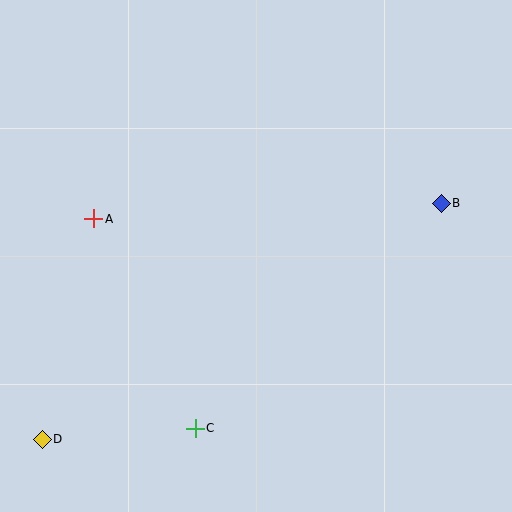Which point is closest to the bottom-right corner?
Point B is closest to the bottom-right corner.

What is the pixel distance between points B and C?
The distance between B and C is 334 pixels.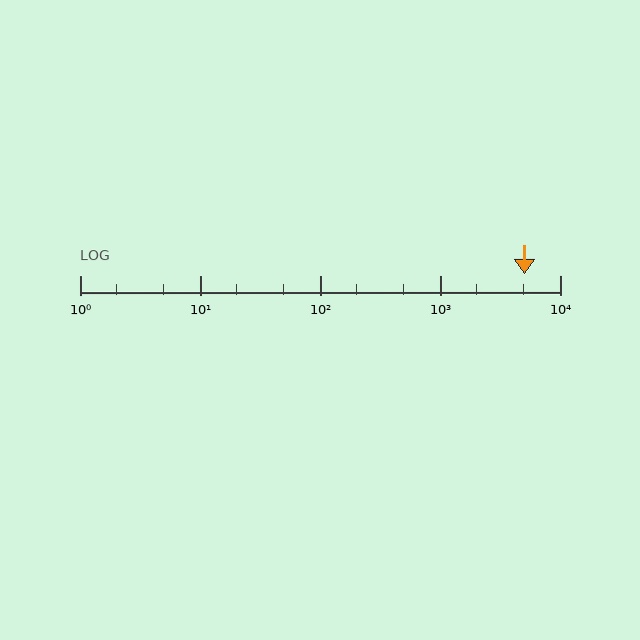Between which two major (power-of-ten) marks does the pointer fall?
The pointer is between 1000 and 10000.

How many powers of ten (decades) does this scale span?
The scale spans 4 decades, from 1 to 10000.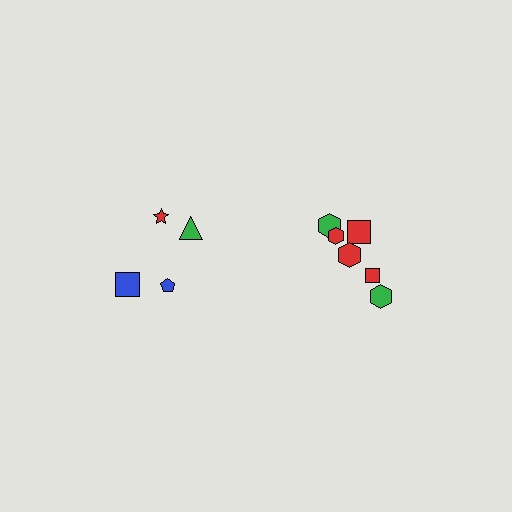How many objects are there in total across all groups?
There are 10 objects.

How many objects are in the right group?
There are 6 objects.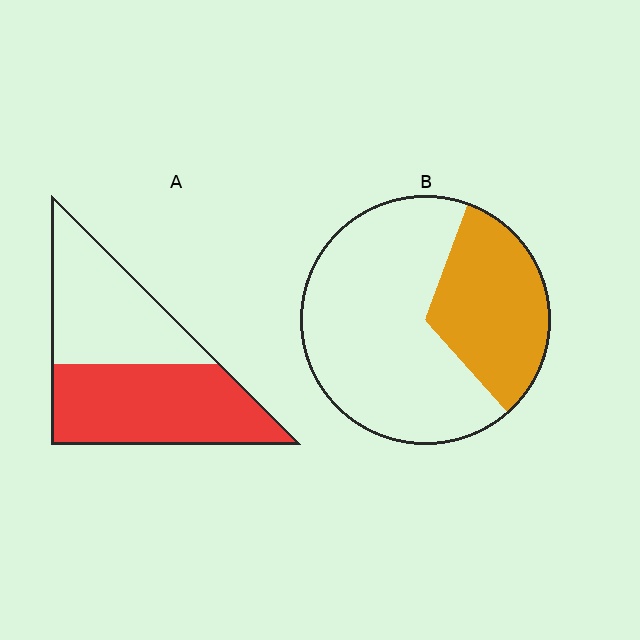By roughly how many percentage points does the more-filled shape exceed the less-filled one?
By roughly 20 percentage points (A over B).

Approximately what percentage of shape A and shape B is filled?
A is approximately 55% and B is approximately 35%.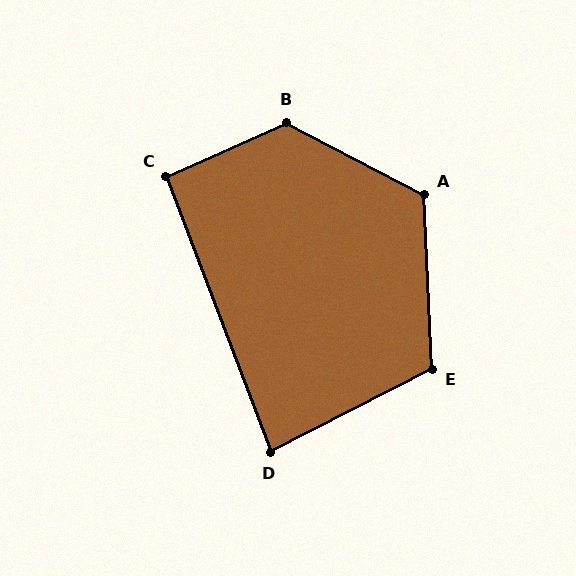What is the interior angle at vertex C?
Approximately 93 degrees (approximately right).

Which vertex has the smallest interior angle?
D, at approximately 84 degrees.